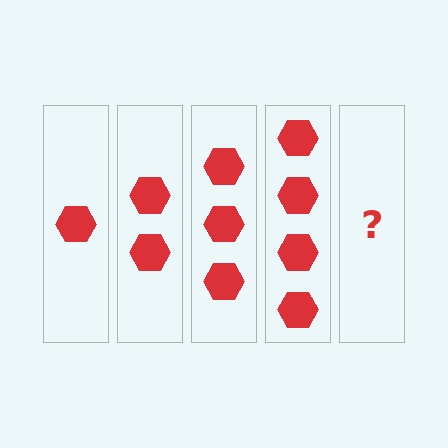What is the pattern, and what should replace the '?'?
The pattern is that each step adds one more hexagon. The '?' should be 5 hexagons.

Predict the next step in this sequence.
The next step is 5 hexagons.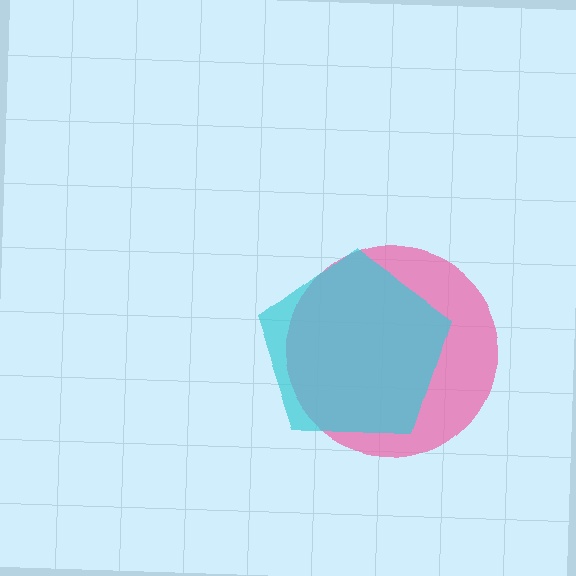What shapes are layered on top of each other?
The layered shapes are: a pink circle, a cyan pentagon.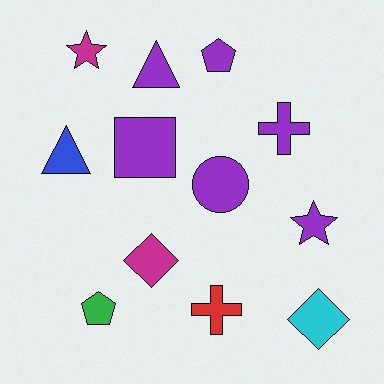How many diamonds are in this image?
There are 2 diamonds.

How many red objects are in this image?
There is 1 red object.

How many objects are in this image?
There are 12 objects.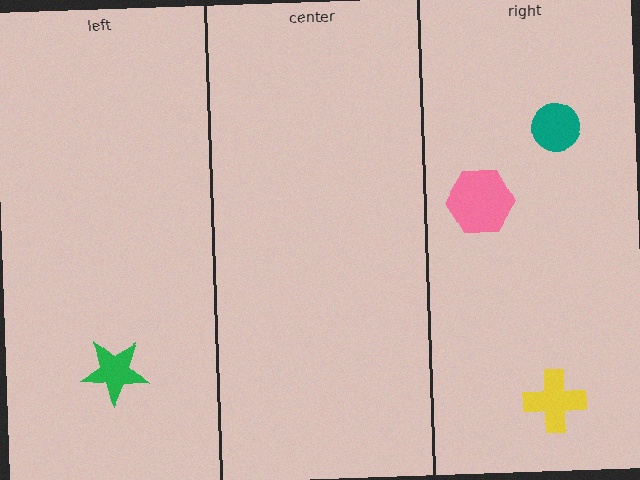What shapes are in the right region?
The pink hexagon, the yellow cross, the teal circle.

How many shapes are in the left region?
1.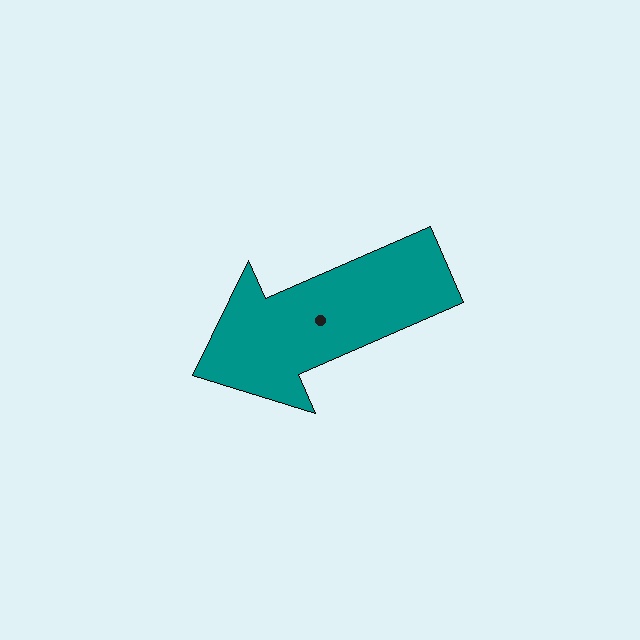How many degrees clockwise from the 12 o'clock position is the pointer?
Approximately 246 degrees.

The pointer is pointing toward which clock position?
Roughly 8 o'clock.